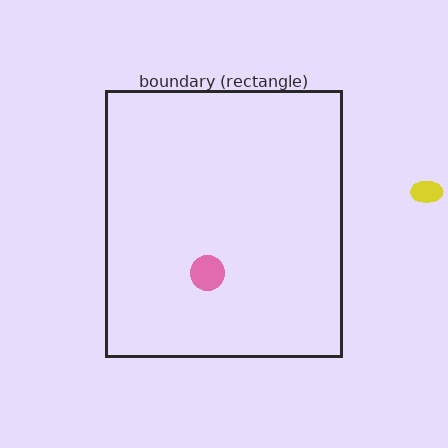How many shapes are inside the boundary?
1 inside, 1 outside.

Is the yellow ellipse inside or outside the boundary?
Outside.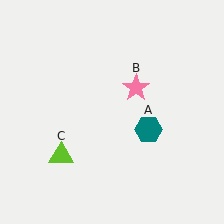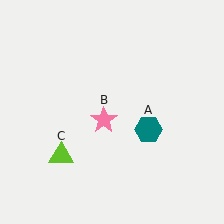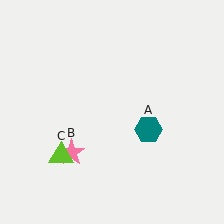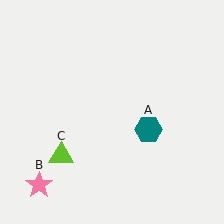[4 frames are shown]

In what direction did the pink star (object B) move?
The pink star (object B) moved down and to the left.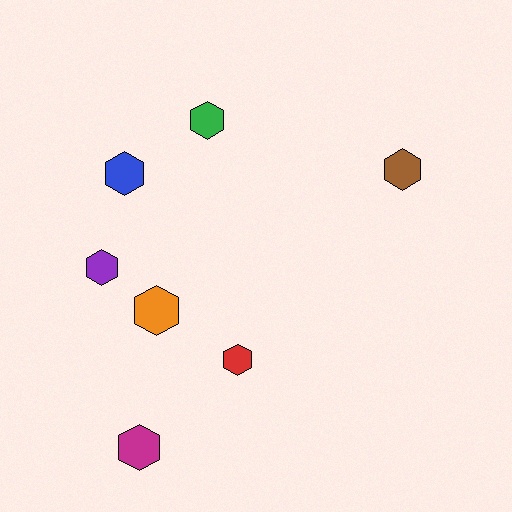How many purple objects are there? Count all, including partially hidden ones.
There is 1 purple object.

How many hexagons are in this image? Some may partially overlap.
There are 7 hexagons.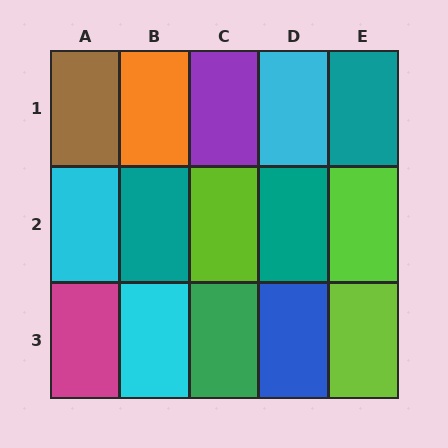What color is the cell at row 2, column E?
Lime.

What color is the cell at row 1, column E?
Teal.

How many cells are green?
1 cell is green.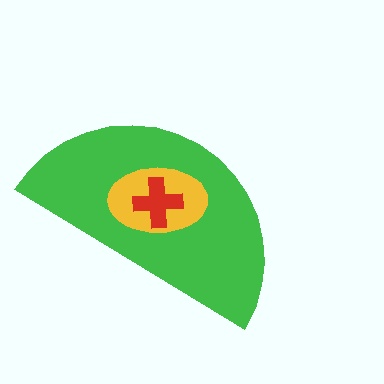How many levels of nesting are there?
3.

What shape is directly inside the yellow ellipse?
The red cross.